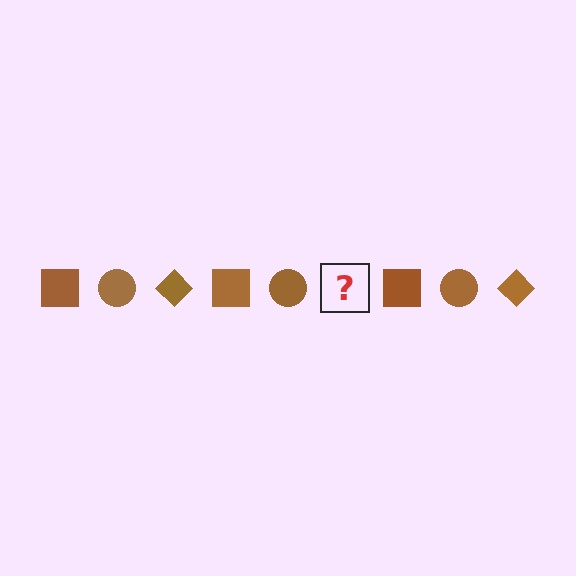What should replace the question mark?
The question mark should be replaced with a brown diamond.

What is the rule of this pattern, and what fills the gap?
The rule is that the pattern cycles through square, circle, diamond shapes in brown. The gap should be filled with a brown diamond.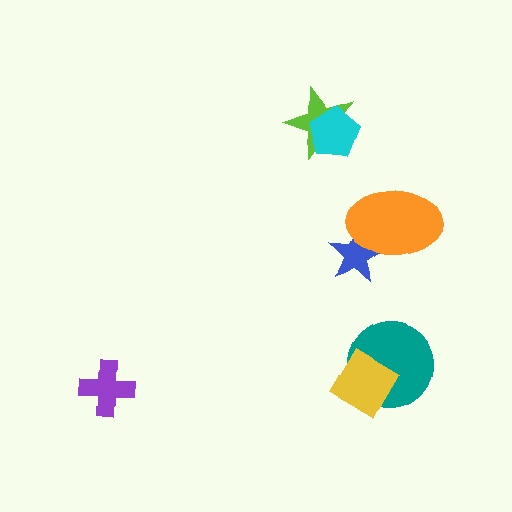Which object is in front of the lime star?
The cyan pentagon is in front of the lime star.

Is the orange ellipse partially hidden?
No, no other shape covers it.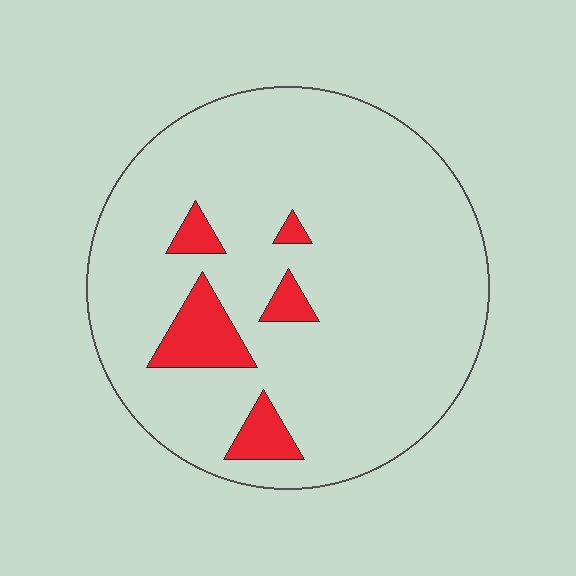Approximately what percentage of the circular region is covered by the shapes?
Approximately 10%.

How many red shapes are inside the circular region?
5.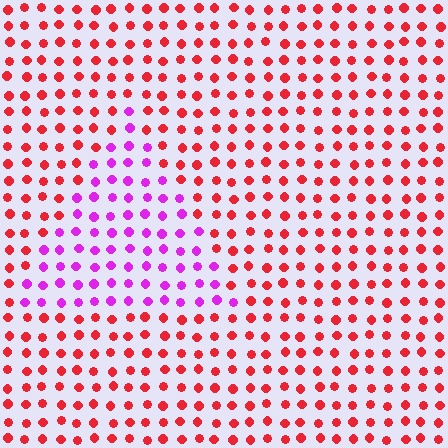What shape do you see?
I see a triangle.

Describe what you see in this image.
The image is filled with small red elements in a uniform arrangement. A triangle-shaped region is visible where the elements are tinted to a slightly different hue, forming a subtle color boundary.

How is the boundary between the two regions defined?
The boundary is defined purely by a slight shift in hue (about 58 degrees). Spacing, size, and orientation are identical on both sides.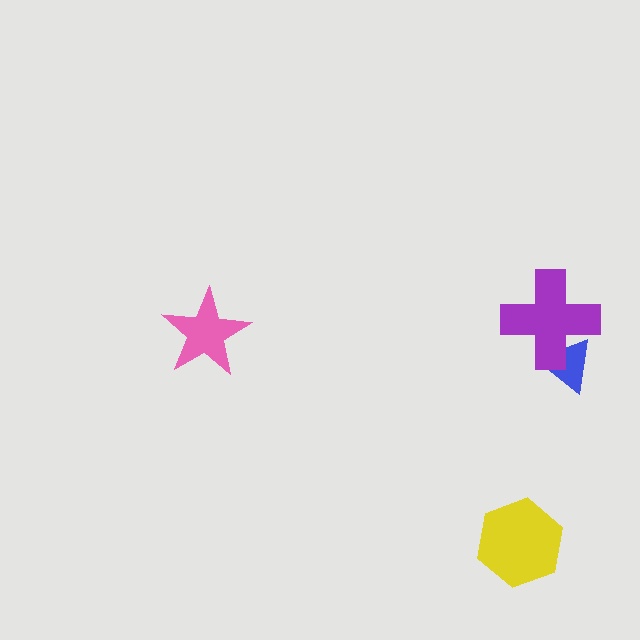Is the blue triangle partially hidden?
Yes, it is partially covered by another shape.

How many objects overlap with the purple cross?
1 object overlaps with the purple cross.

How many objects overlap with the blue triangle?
1 object overlaps with the blue triangle.